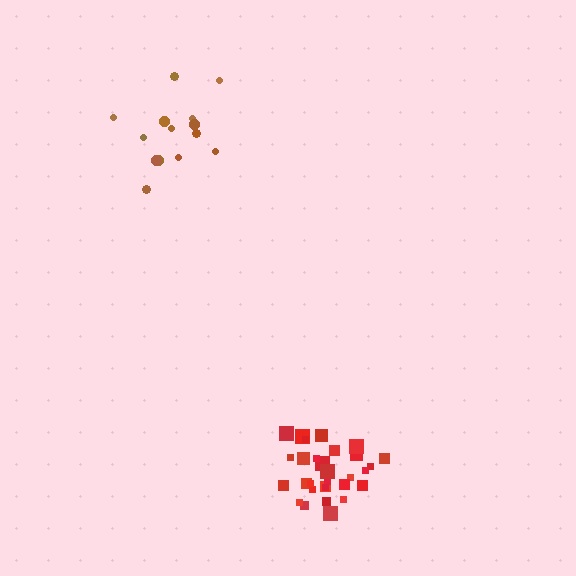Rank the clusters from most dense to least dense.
red, brown.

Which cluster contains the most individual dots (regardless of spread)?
Red (32).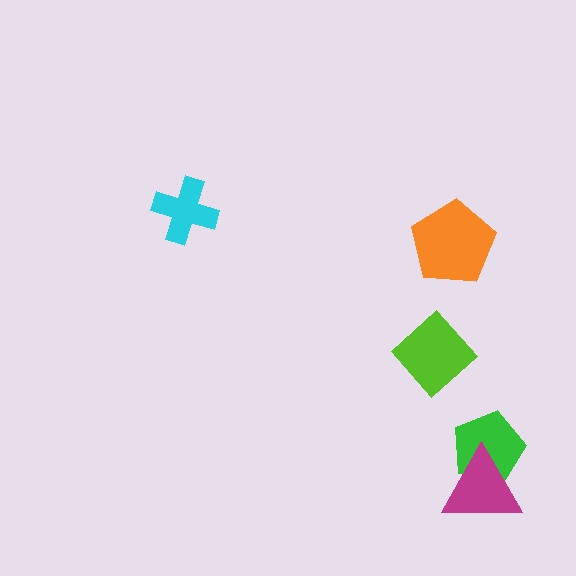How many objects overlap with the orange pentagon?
0 objects overlap with the orange pentagon.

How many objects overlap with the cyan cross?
0 objects overlap with the cyan cross.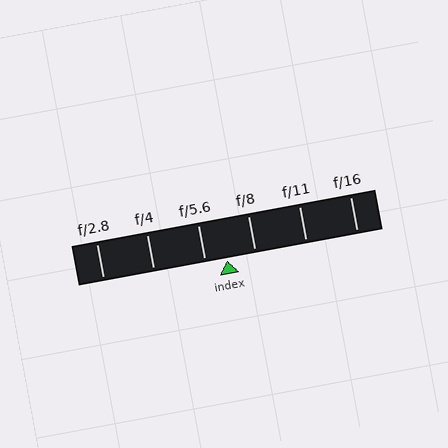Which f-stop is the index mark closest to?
The index mark is closest to f/5.6.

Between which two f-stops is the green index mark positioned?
The index mark is between f/5.6 and f/8.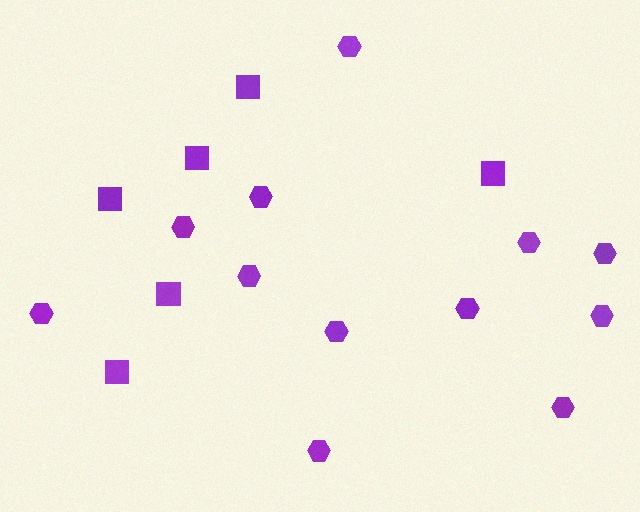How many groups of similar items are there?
There are 2 groups: one group of squares (6) and one group of hexagons (12).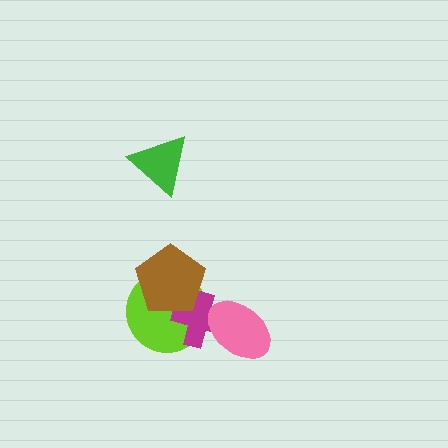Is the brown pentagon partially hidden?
No, no other shape covers it.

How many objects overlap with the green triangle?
0 objects overlap with the green triangle.